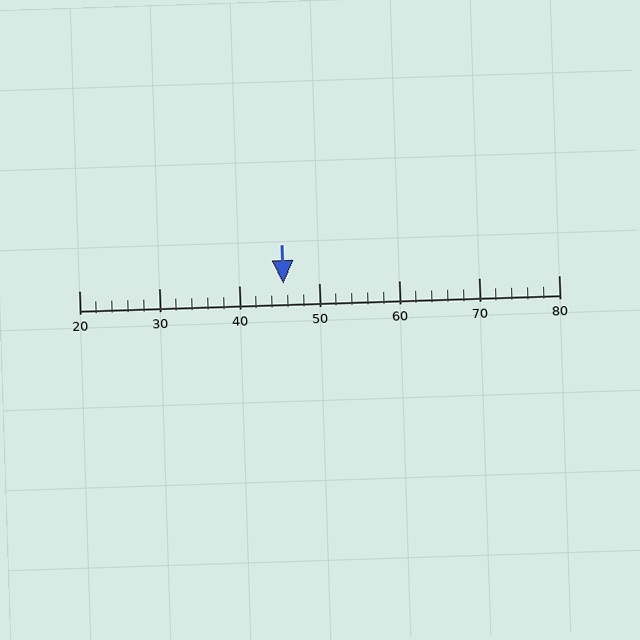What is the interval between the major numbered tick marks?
The major tick marks are spaced 10 units apart.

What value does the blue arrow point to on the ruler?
The blue arrow points to approximately 46.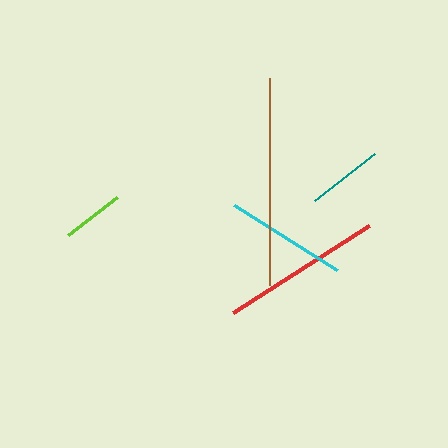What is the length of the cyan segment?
The cyan segment is approximately 121 pixels long.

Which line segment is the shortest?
The lime line is the shortest at approximately 61 pixels.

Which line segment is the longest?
The brown line is the longest at approximately 206 pixels.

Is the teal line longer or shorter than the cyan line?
The cyan line is longer than the teal line.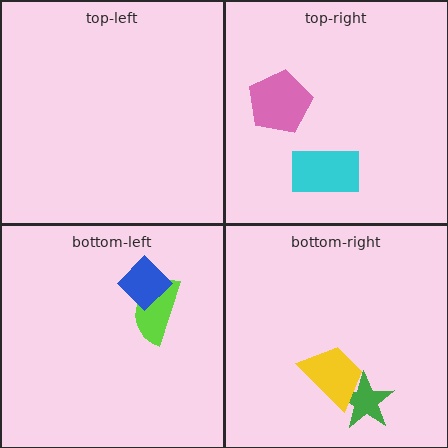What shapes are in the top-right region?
The cyan rectangle, the pink pentagon.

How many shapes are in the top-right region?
2.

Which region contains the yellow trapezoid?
The bottom-right region.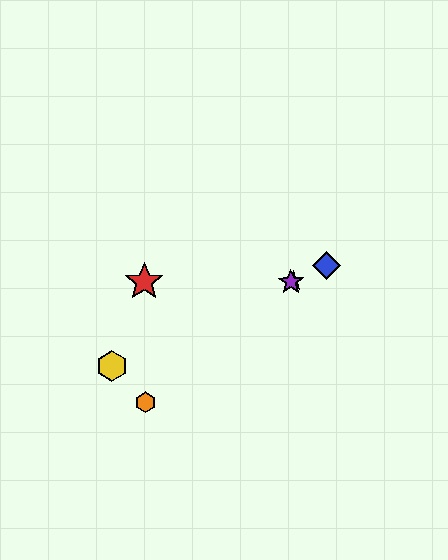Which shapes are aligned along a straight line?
The blue diamond, the green star, the yellow hexagon, the purple star are aligned along a straight line.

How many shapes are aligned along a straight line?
4 shapes (the blue diamond, the green star, the yellow hexagon, the purple star) are aligned along a straight line.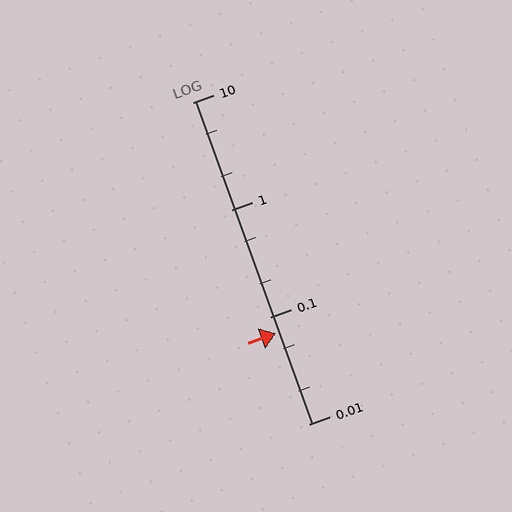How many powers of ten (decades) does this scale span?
The scale spans 3 decades, from 0.01 to 10.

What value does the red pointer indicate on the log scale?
The pointer indicates approximately 0.07.